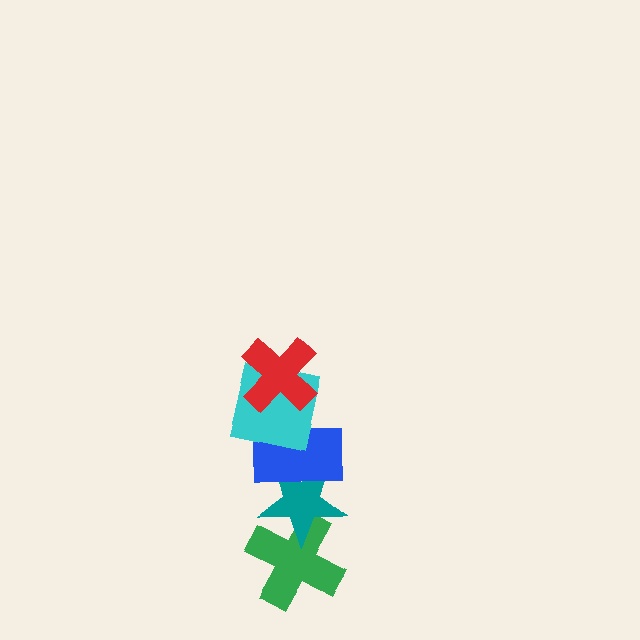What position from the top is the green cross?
The green cross is 5th from the top.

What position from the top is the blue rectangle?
The blue rectangle is 3rd from the top.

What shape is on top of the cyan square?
The red cross is on top of the cyan square.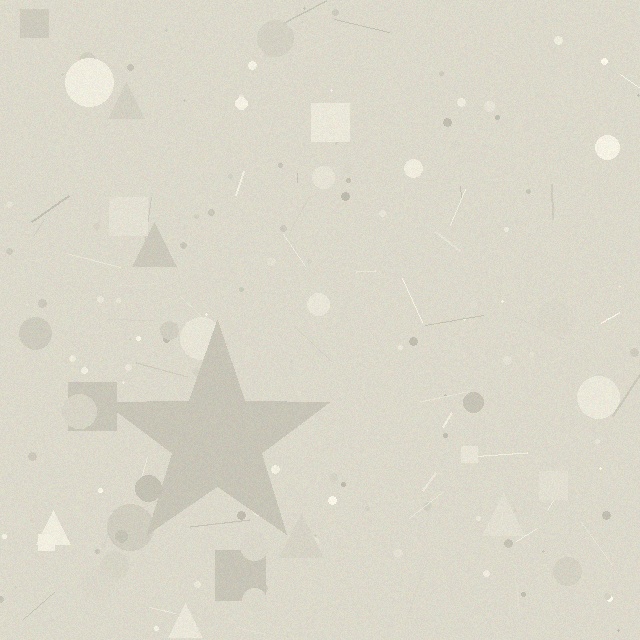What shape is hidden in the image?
A star is hidden in the image.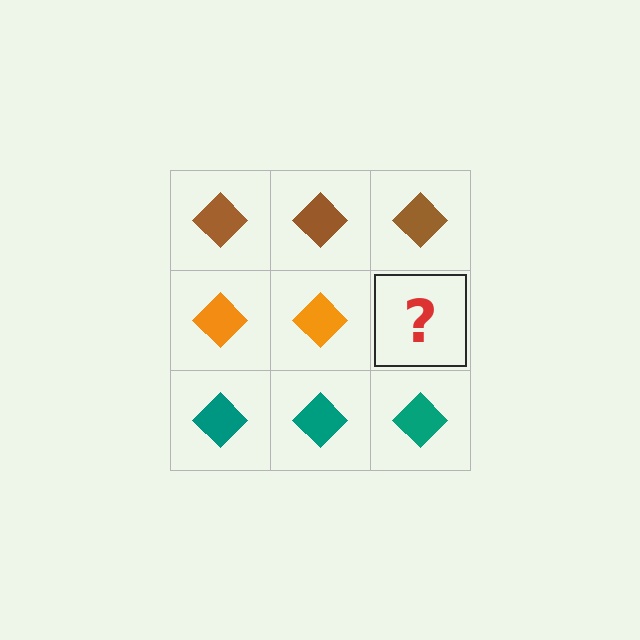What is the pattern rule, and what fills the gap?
The rule is that each row has a consistent color. The gap should be filled with an orange diamond.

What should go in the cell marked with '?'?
The missing cell should contain an orange diamond.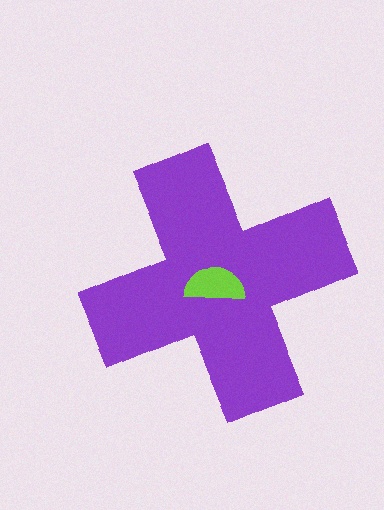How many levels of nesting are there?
2.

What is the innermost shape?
The lime semicircle.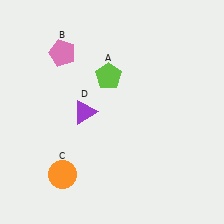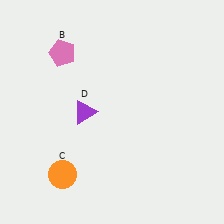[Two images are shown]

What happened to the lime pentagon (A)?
The lime pentagon (A) was removed in Image 2. It was in the top-left area of Image 1.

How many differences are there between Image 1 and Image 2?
There is 1 difference between the two images.